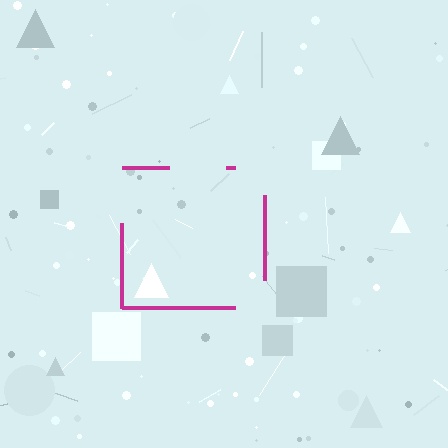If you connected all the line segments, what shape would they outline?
They would outline a square.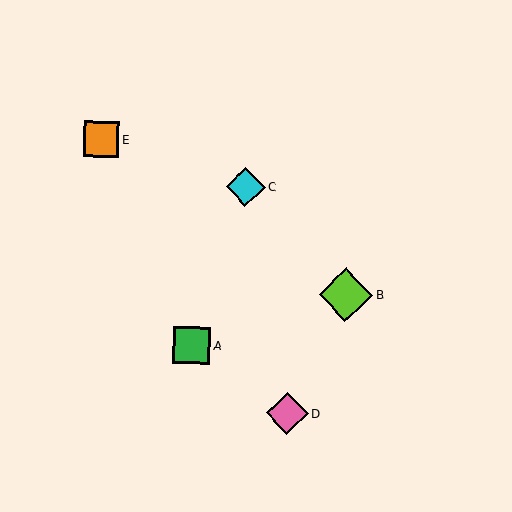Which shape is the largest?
The lime diamond (labeled B) is the largest.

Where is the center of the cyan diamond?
The center of the cyan diamond is at (246, 187).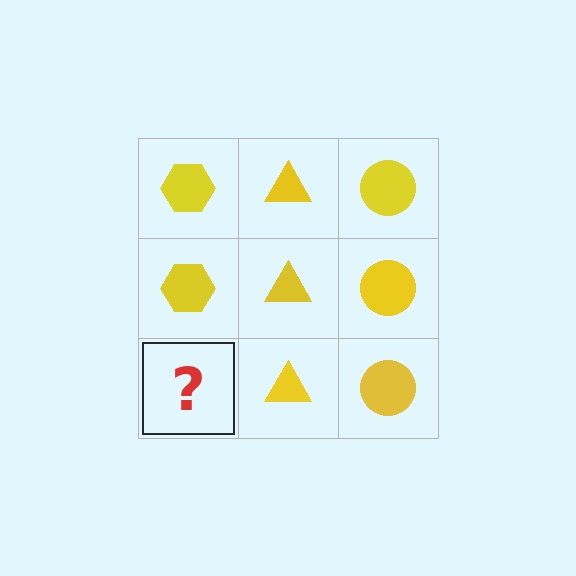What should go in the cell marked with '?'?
The missing cell should contain a yellow hexagon.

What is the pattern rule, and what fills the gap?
The rule is that each column has a consistent shape. The gap should be filled with a yellow hexagon.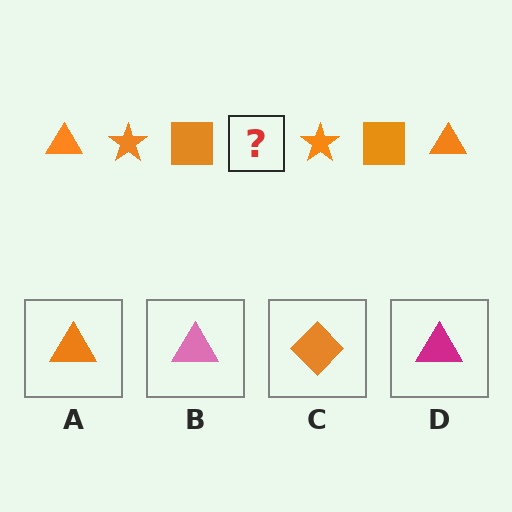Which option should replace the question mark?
Option A.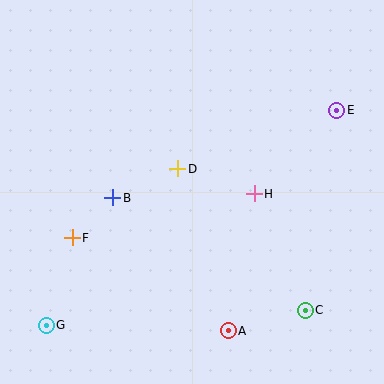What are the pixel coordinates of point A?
Point A is at (228, 331).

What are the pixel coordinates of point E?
Point E is at (337, 110).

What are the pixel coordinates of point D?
Point D is at (178, 169).